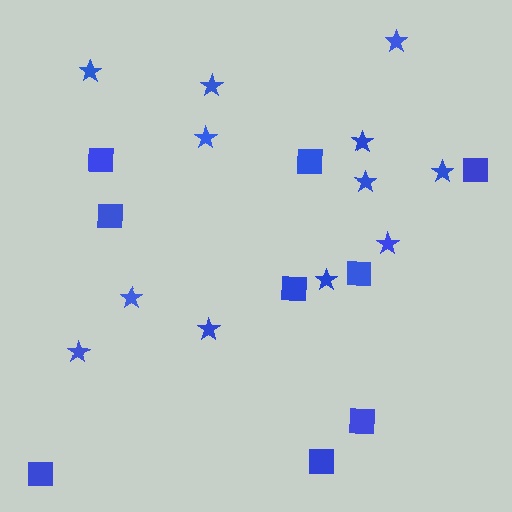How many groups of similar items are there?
There are 2 groups: one group of squares (9) and one group of stars (12).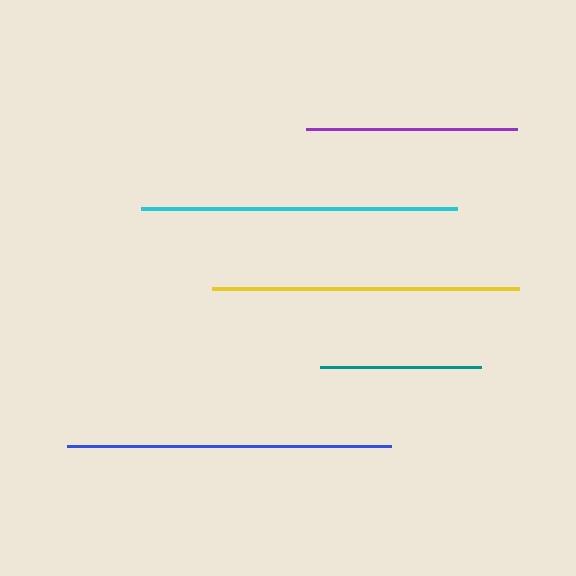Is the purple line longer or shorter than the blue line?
The blue line is longer than the purple line.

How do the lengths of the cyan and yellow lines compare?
The cyan and yellow lines are approximately the same length.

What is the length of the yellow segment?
The yellow segment is approximately 306 pixels long.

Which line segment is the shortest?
The teal line is the shortest at approximately 161 pixels.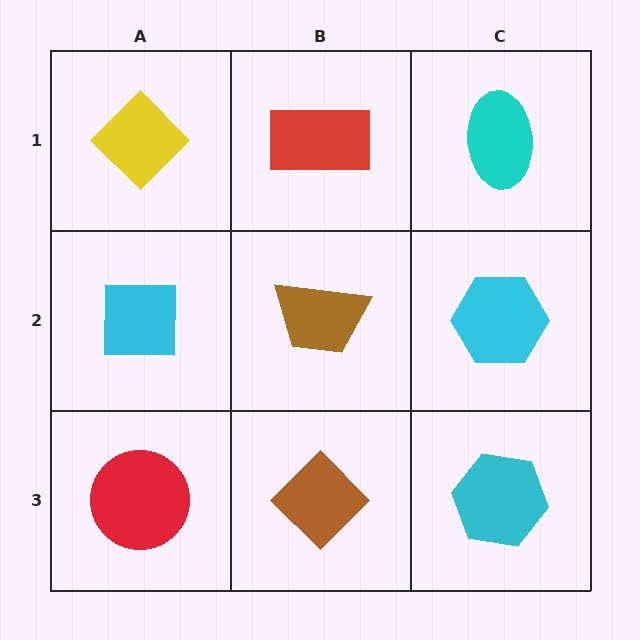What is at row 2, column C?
A cyan hexagon.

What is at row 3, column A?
A red circle.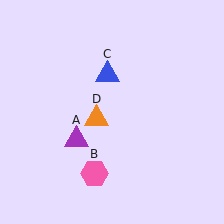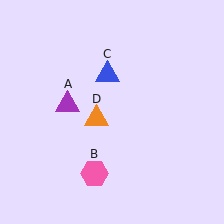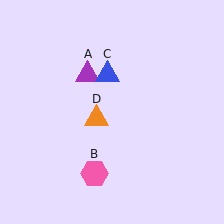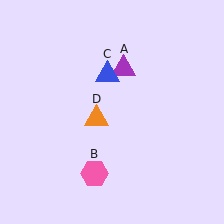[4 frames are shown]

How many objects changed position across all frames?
1 object changed position: purple triangle (object A).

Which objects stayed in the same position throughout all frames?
Pink hexagon (object B) and blue triangle (object C) and orange triangle (object D) remained stationary.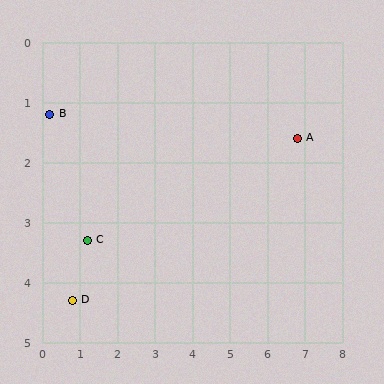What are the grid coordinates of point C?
Point C is at approximately (1.2, 3.3).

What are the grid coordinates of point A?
Point A is at approximately (6.8, 1.6).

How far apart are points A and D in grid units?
Points A and D are about 6.6 grid units apart.